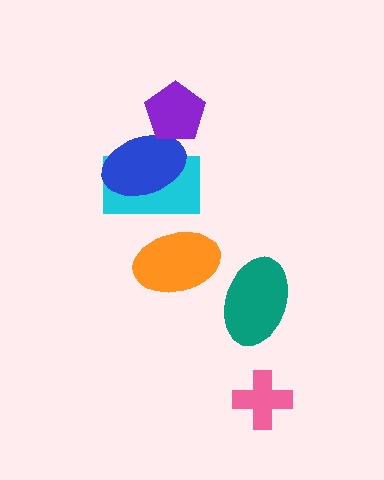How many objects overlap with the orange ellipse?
1 object overlaps with the orange ellipse.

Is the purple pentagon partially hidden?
No, no other shape covers it.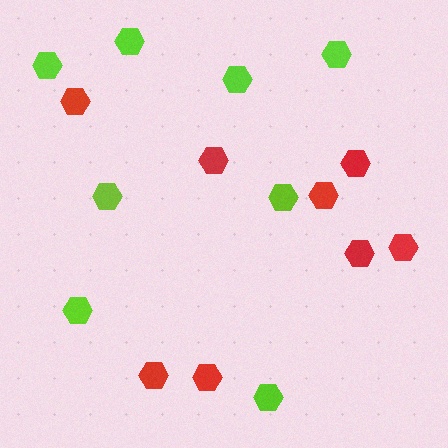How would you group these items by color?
There are 2 groups: one group of red hexagons (8) and one group of lime hexagons (8).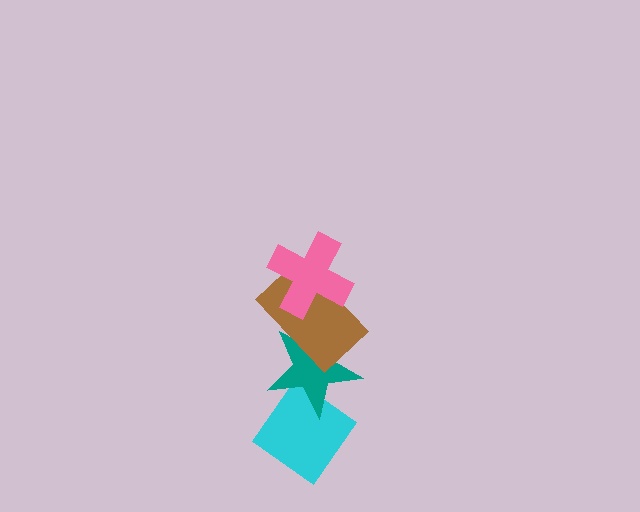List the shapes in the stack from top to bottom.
From top to bottom: the pink cross, the brown rectangle, the teal star, the cyan diamond.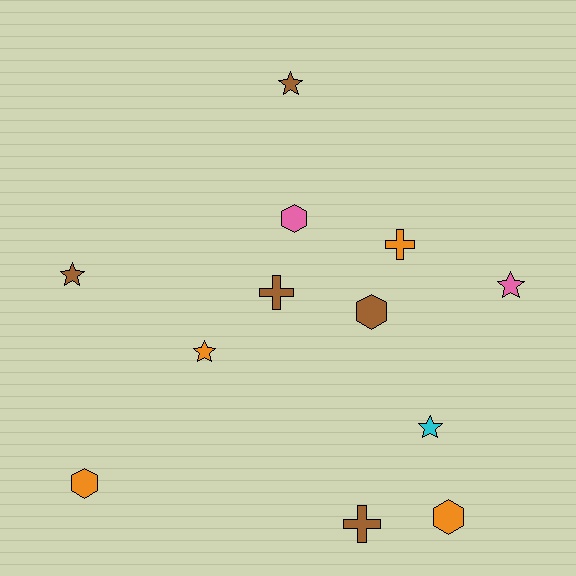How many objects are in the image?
There are 12 objects.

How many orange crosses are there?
There is 1 orange cross.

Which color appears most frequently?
Brown, with 5 objects.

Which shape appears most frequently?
Star, with 5 objects.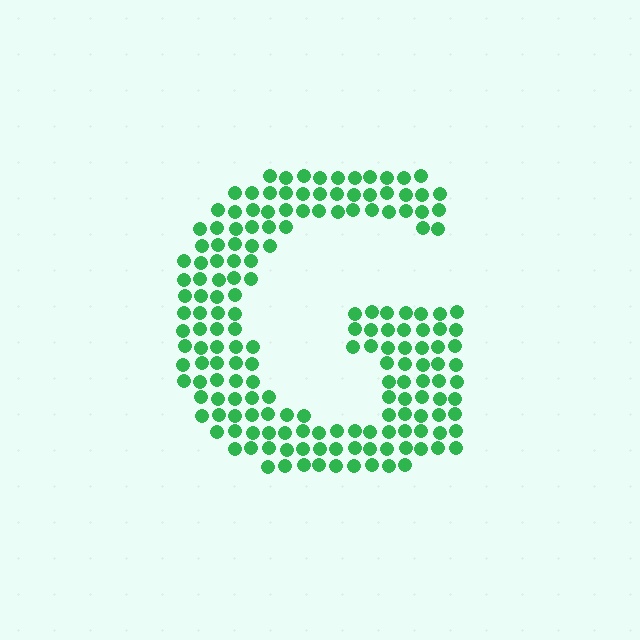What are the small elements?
The small elements are circles.